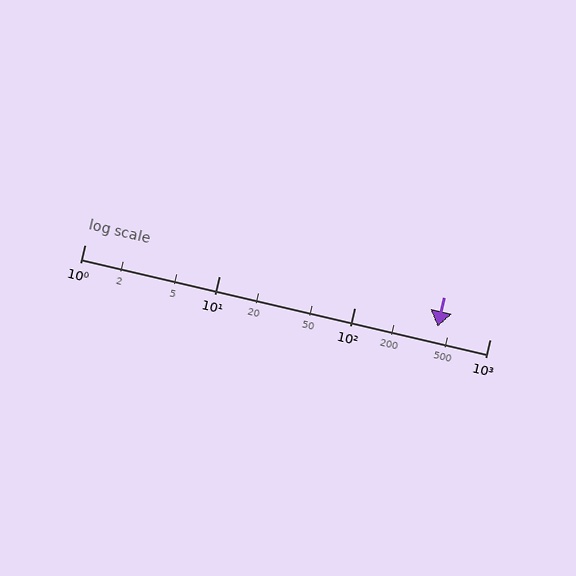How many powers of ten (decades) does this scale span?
The scale spans 3 decades, from 1 to 1000.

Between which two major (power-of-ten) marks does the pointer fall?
The pointer is between 100 and 1000.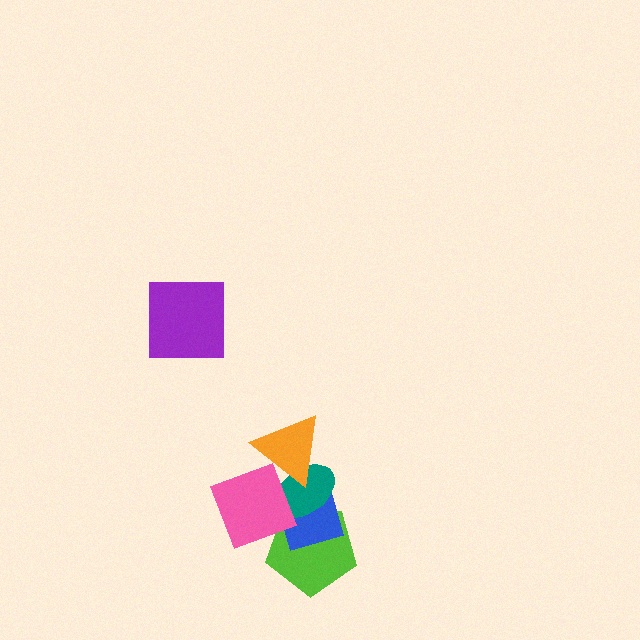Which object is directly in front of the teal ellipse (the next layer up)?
The pink diamond is directly in front of the teal ellipse.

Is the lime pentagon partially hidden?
Yes, it is partially covered by another shape.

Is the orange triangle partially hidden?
No, no other shape covers it.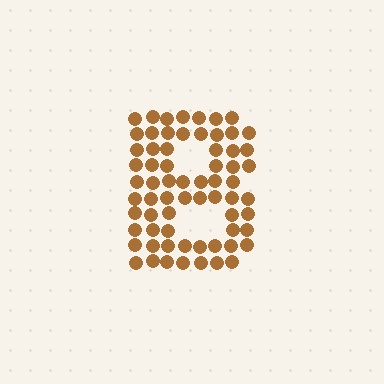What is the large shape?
The large shape is the letter B.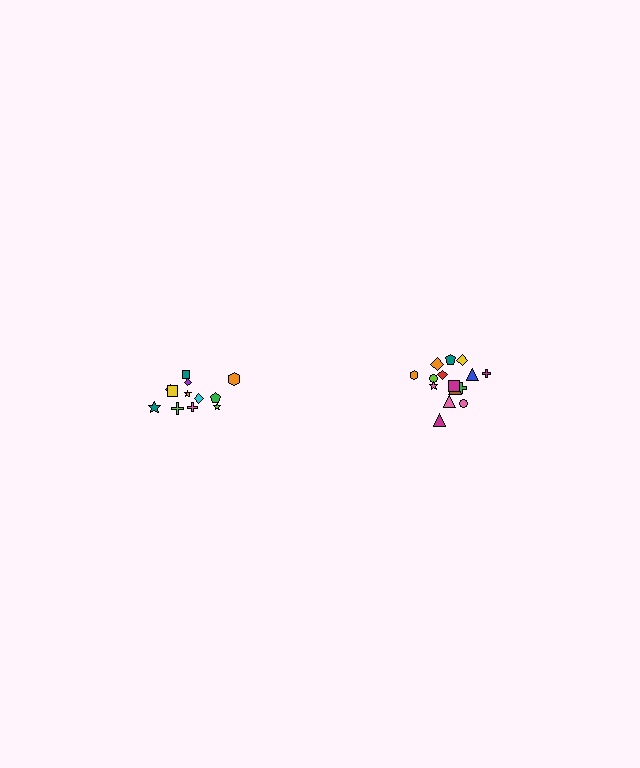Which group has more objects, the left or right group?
The right group.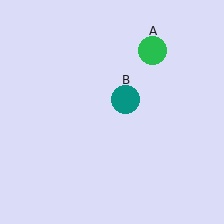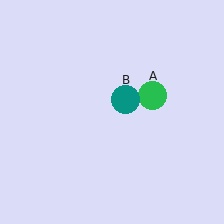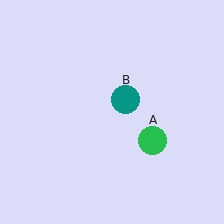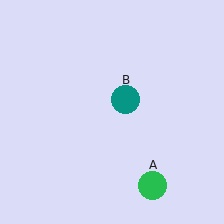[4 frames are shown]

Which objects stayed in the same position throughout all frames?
Teal circle (object B) remained stationary.